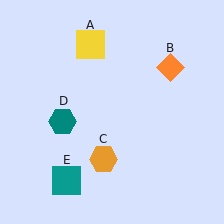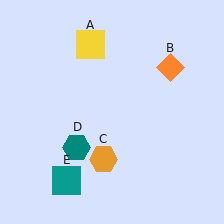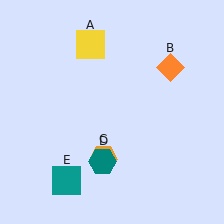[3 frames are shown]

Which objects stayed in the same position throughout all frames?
Yellow square (object A) and orange diamond (object B) and orange hexagon (object C) and teal square (object E) remained stationary.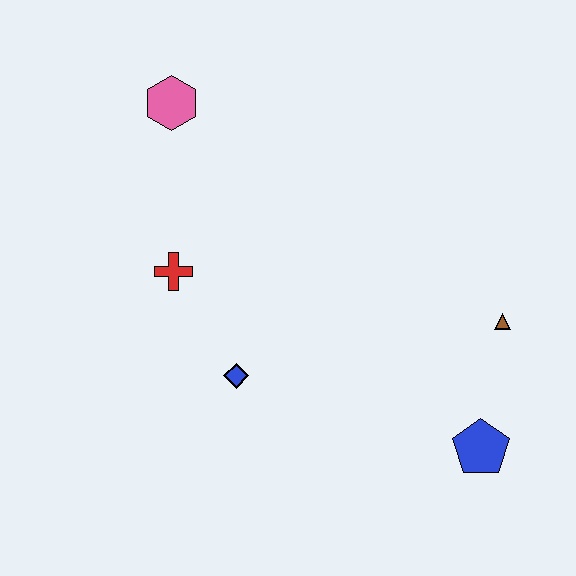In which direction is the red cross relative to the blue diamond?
The red cross is above the blue diamond.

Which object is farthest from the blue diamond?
The pink hexagon is farthest from the blue diamond.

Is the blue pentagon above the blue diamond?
No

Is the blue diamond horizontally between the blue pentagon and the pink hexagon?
Yes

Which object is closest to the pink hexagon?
The red cross is closest to the pink hexagon.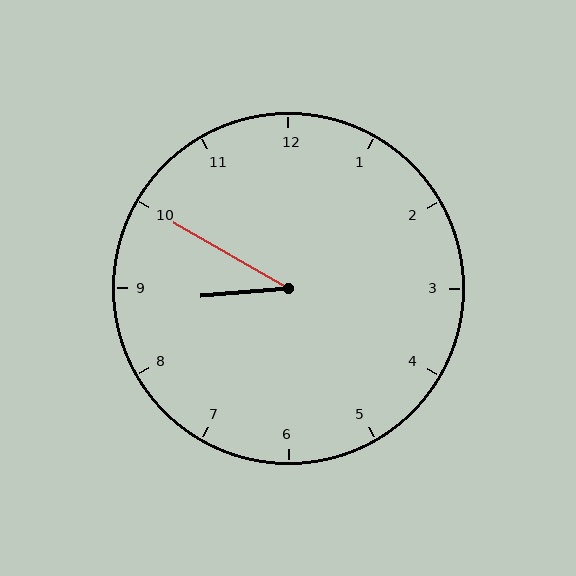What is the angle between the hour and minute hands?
Approximately 35 degrees.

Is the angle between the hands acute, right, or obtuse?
It is acute.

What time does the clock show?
8:50.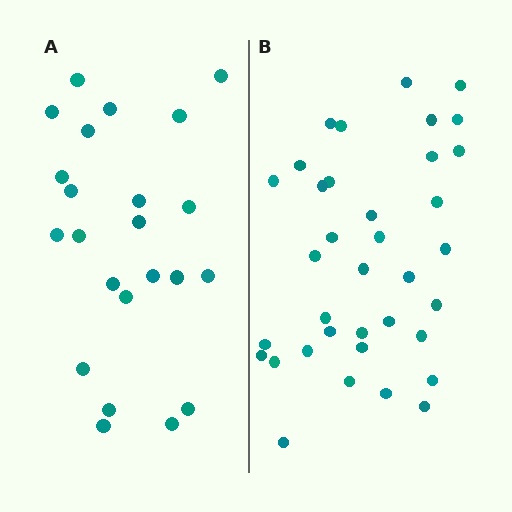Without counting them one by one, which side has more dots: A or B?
Region B (the right region) has more dots.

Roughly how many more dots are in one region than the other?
Region B has approximately 15 more dots than region A.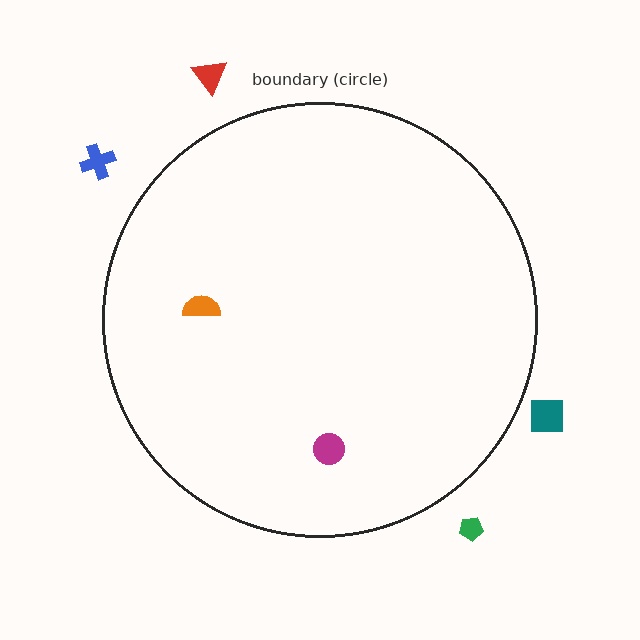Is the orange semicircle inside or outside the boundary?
Inside.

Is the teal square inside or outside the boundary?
Outside.